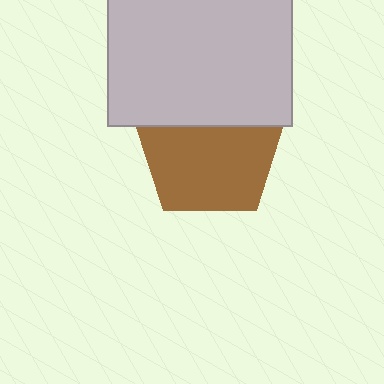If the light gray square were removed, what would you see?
You would see the complete brown pentagon.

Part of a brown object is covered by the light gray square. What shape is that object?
It is a pentagon.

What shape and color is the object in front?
The object in front is a light gray square.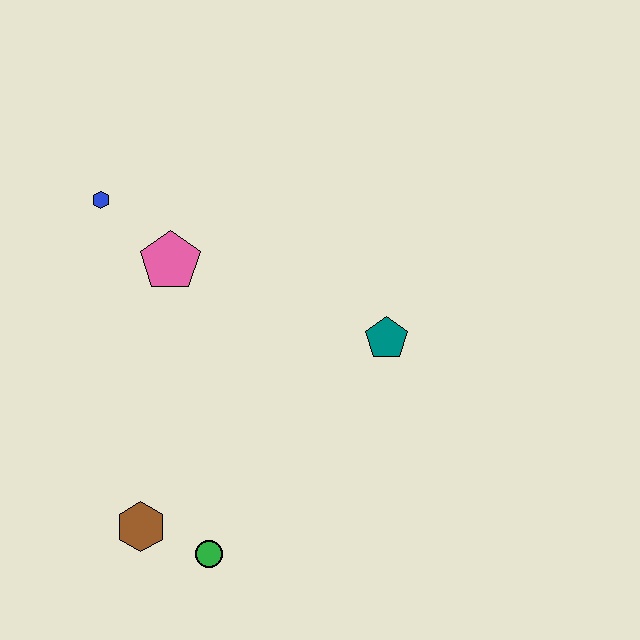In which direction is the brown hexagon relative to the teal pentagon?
The brown hexagon is to the left of the teal pentagon.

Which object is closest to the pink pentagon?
The blue hexagon is closest to the pink pentagon.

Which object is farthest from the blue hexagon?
The green circle is farthest from the blue hexagon.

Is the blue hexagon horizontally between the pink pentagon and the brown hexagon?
No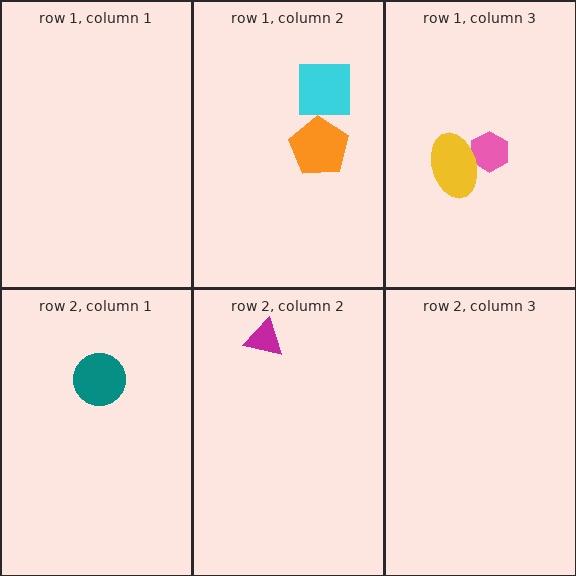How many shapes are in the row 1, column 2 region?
2.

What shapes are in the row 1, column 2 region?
The orange pentagon, the cyan square.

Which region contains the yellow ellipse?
The row 1, column 3 region.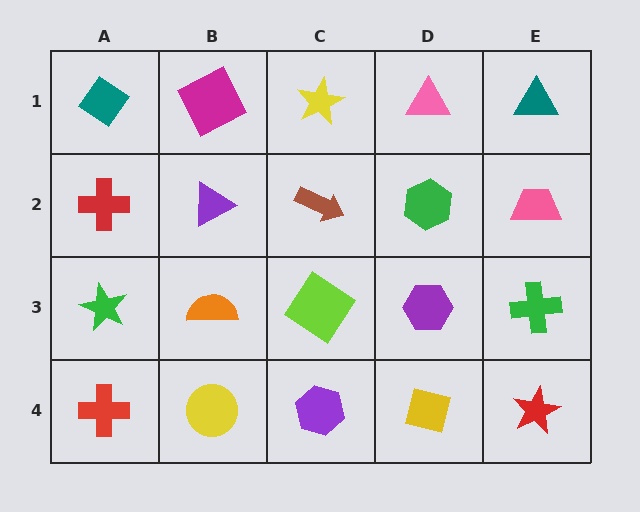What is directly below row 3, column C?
A purple hexagon.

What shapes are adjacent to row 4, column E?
A green cross (row 3, column E), a yellow square (row 4, column D).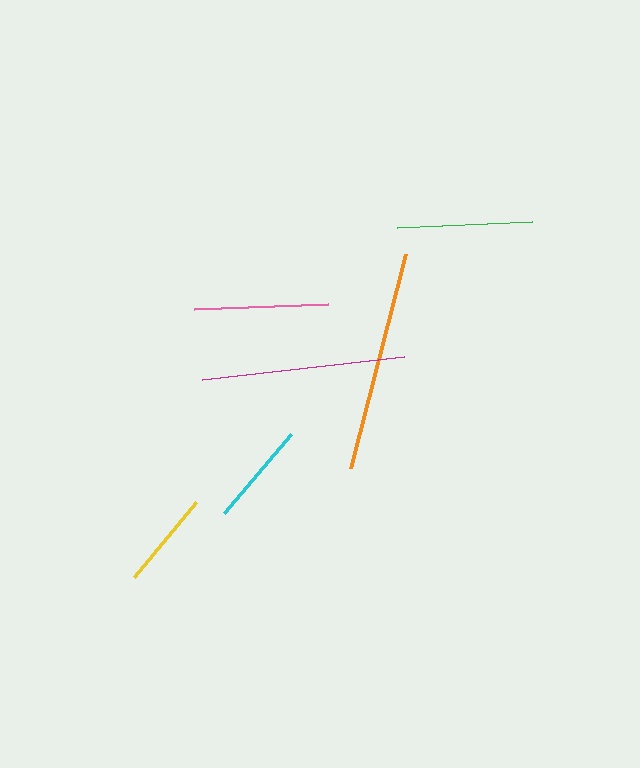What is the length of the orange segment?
The orange segment is approximately 221 pixels long.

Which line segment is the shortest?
The yellow line is the shortest at approximately 98 pixels.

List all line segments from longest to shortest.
From longest to shortest: orange, magenta, green, pink, cyan, yellow.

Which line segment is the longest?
The orange line is the longest at approximately 221 pixels.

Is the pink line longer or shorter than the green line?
The green line is longer than the pink line.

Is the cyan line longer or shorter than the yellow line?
The cyan line is longer than the yellow line.